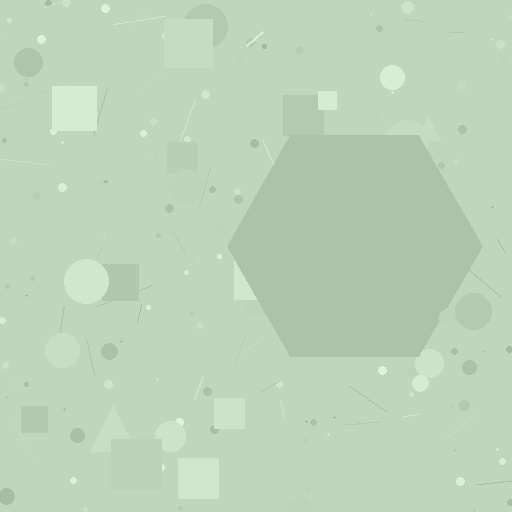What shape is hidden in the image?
A hexagon is hidden in the image.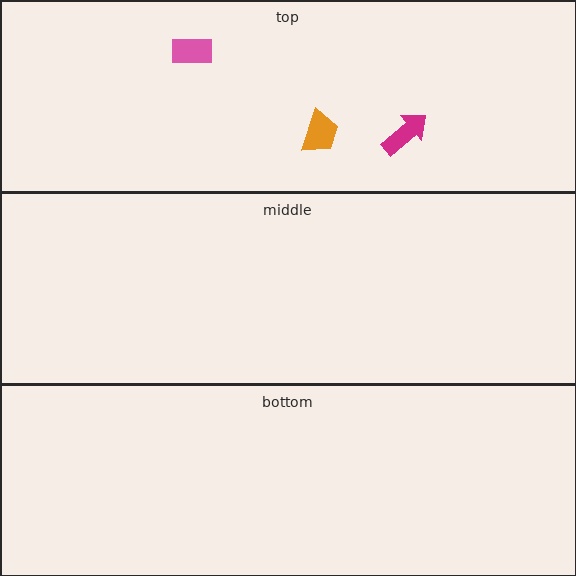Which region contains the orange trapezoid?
The top region.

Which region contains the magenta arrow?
The top region.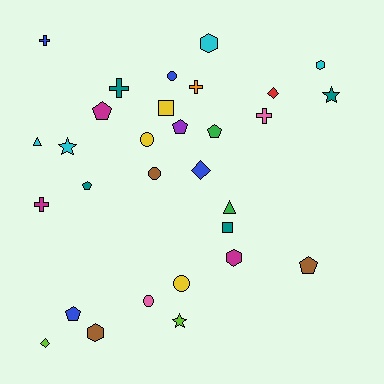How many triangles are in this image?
There are 2 triangles.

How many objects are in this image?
There are 30 objects.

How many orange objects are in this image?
There is 1 orange object.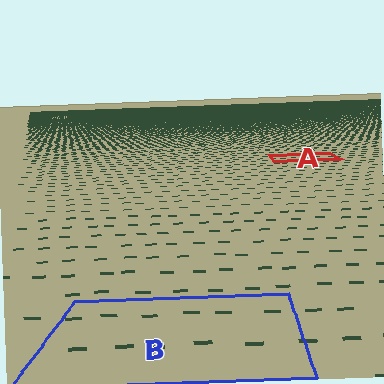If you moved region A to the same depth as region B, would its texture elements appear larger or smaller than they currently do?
They would appear larger. At a closer depth, the same texture elements are projected at a bigger on-screen size.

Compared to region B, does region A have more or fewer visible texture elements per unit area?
Region A has more texture elements per unit area — they are packed more densely because it is farther away.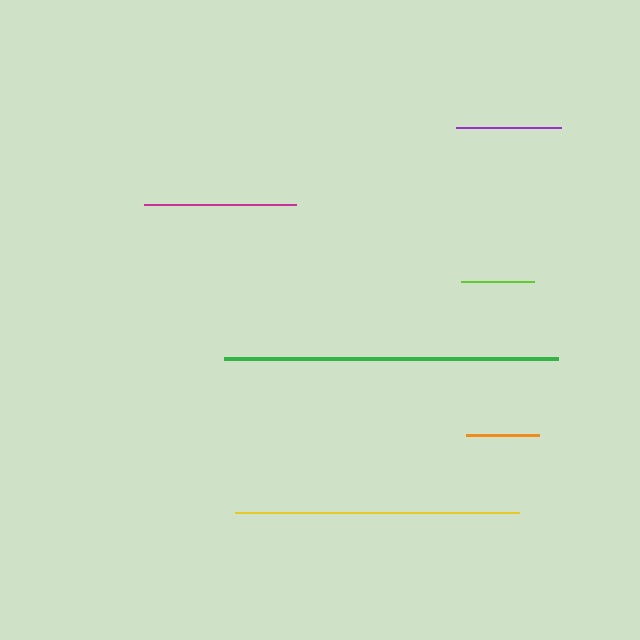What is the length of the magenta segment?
The magenta segment is approximately 152 pixels long.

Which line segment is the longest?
The green line is the longest at approximately 334 pixels.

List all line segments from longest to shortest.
From longest to shortest: green, yellow, magenta, purple, lime, orange.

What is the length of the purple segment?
The purple segment is approximately 105 pixels long.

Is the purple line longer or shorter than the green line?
The green line is longer than the purple line.